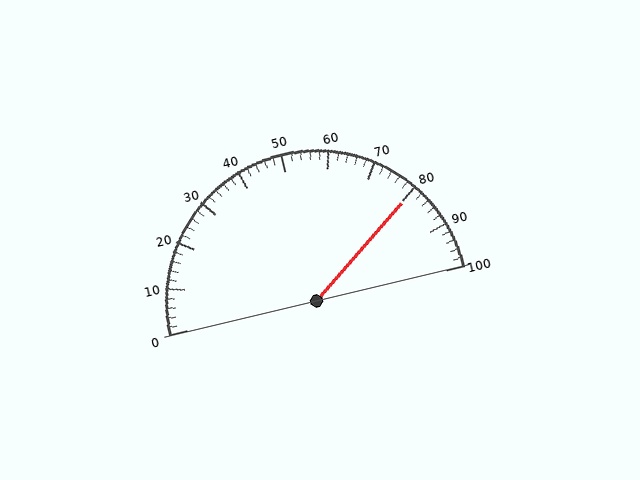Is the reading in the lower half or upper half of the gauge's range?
The reading is in the upper half of the range (0 to 100).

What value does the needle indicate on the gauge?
The needle indicates approximately 80.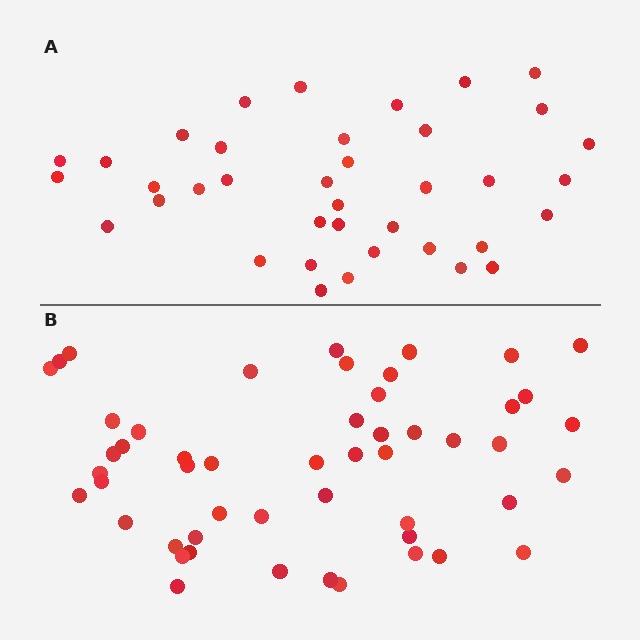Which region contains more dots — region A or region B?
Region B (the bottom region) has more dots.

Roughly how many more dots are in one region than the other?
Region B has approximately 15 more dots than region A.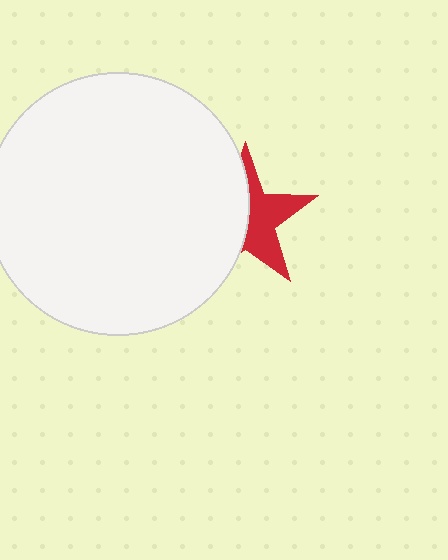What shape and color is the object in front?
The object in front is a white circle.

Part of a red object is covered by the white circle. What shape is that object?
It is a star.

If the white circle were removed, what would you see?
You would see the complete red star.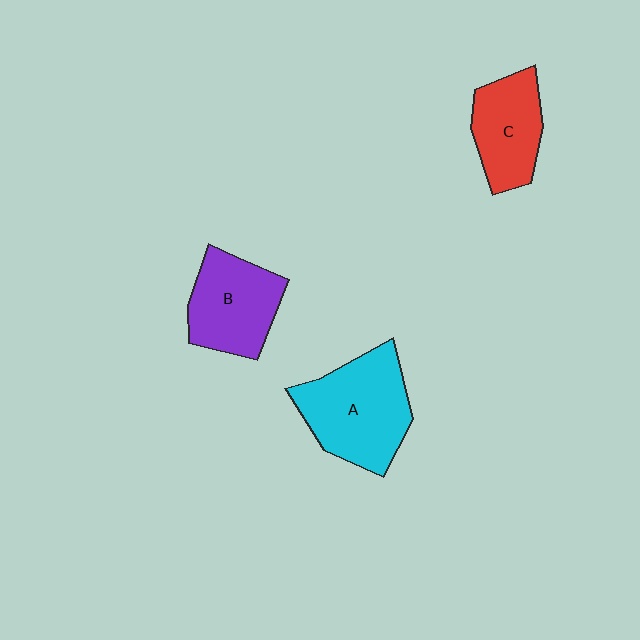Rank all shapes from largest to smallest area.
From largest to smallest: A (cyan), B (purple), C (red).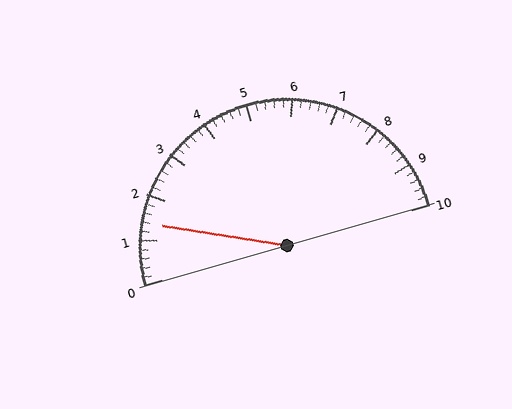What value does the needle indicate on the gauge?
The needle indicates approximately 1.4.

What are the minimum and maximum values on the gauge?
The gauge ranges from 0 to 10.